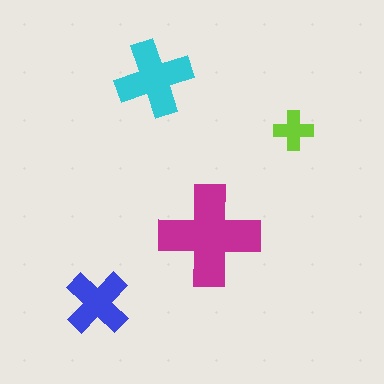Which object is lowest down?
The blue cross is bottommost.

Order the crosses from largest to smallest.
the magenta one, the cyan one, the blue one, the lime one.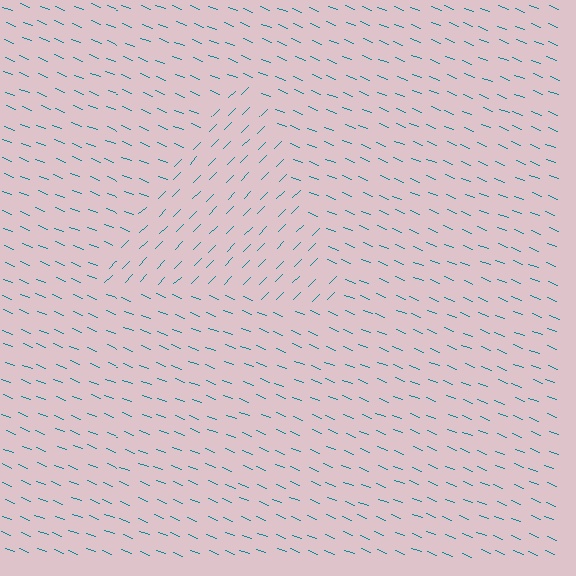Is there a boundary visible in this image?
Yes, there is a texture boundary formed by a change in line orientation.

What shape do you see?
I see a triangle.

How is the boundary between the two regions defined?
The boundary is defined purely by a change in line orientation (approximately 67 degrees difference). All lines are the same color and thickness.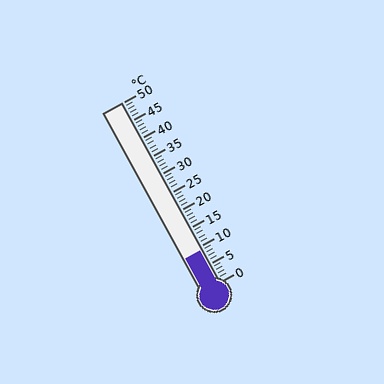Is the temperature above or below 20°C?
The temperature is below 20°C.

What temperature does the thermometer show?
The thermometer shows approximately 9°C.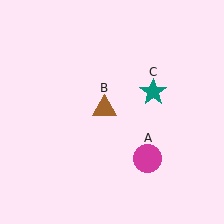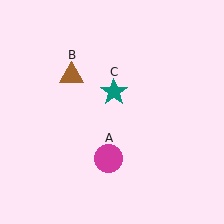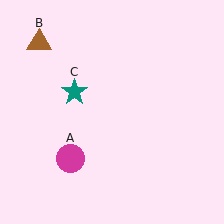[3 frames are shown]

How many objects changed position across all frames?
3 objects changed position: magenta circle (object A), brown triangle (object B), teal star (object C).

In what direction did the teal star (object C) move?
The teal star (object C) moved left.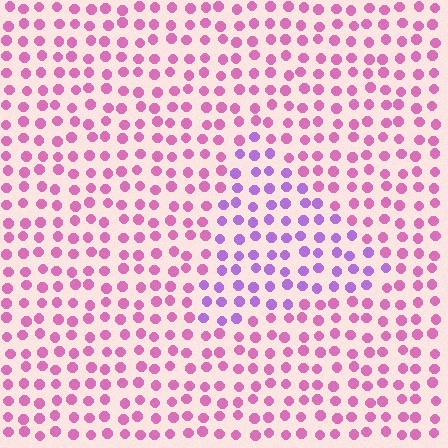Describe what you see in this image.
The image is filled with small pink elements in a uniform arrangement. A triangle-shaped region is visible where the elements are tinted to a slightly different hue, forming a subtle color boundary.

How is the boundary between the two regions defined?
The boundary is defined purely by a slight shift in hue (about 40 degrees). Spacing, size, and orientation are identical on both sides.